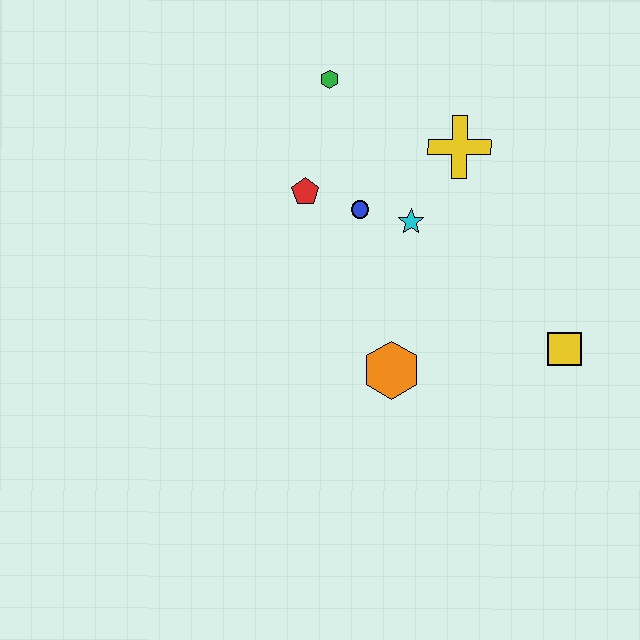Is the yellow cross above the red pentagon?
Yes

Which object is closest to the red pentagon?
The blue circle is closest to the red pentagon.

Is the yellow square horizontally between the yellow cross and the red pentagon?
No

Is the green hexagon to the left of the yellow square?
Yes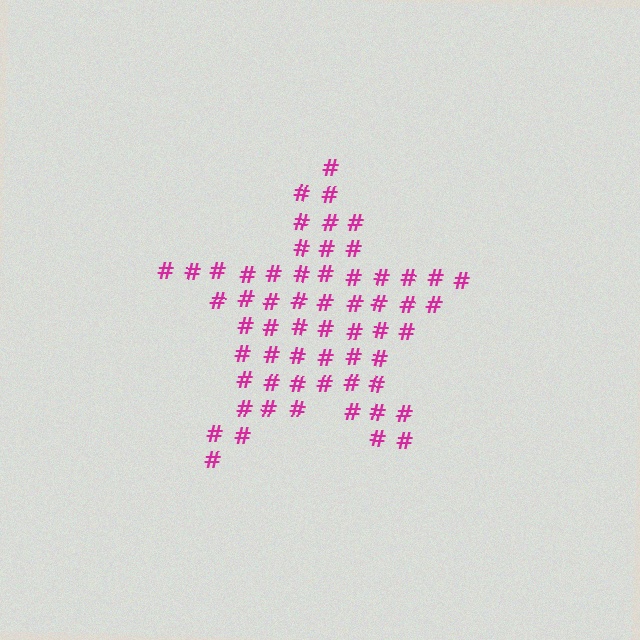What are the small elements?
The small elements are hash symbols.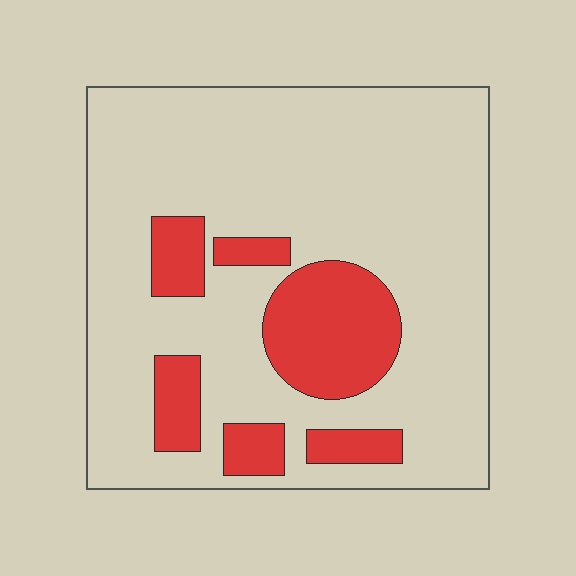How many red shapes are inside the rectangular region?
6.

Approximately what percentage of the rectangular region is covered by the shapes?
Approximately 20%.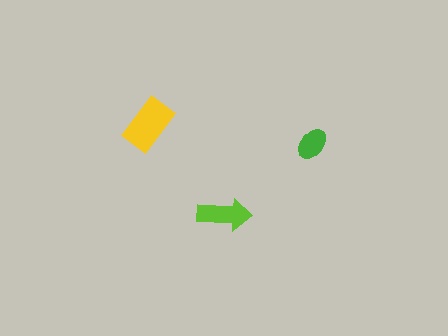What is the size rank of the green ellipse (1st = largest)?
3rd.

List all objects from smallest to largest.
The green ellipse, the lime arrow, the yellow rectangle.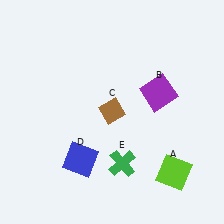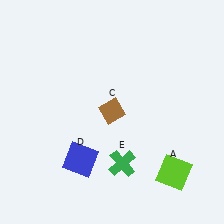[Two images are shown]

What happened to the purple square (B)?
The purple square (B) was removed in Image 2. It was in the top-right area of Image 1.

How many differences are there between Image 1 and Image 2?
There is 1 difference between the two images.